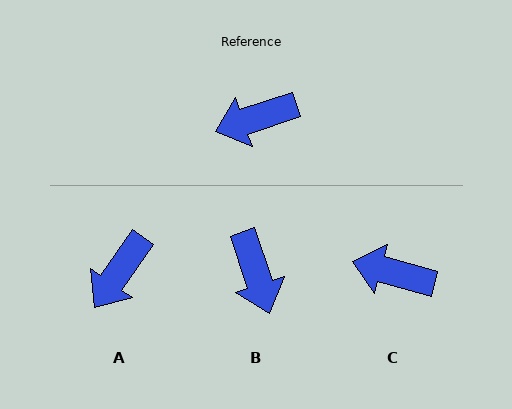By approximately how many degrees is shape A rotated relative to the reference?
Approximately 37 degrees counter-clockwise.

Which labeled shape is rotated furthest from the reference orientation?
B, about 90 degrees away.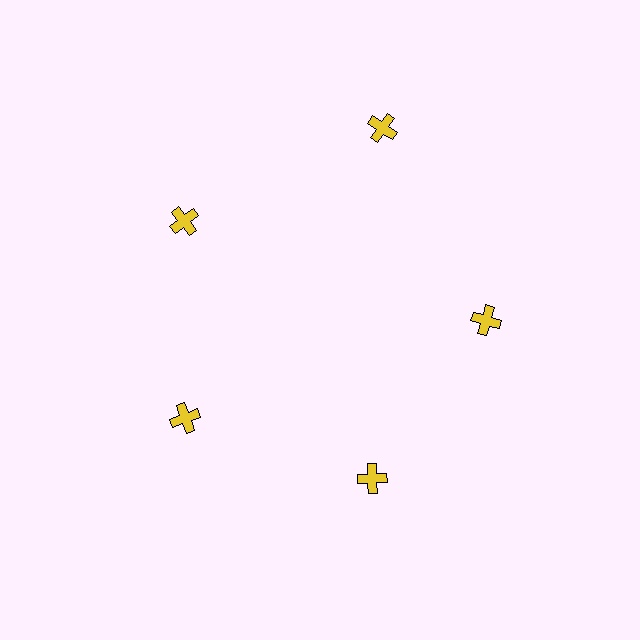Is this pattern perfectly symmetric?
No. The 5 yellow crosses are arranged in a ring, but one element near the 1 o'clock position is pushed outward from the center, breaking the 5-fold rotational symmetry.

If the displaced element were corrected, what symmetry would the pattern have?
It would have 5-fold rotational symmetry — the pattern would map onto itself every 72 degrees.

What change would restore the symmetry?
The symmetry would be restored by moving it inward, back onto the ring so that all 5 crosses sit at equal angles and equal distance from the center.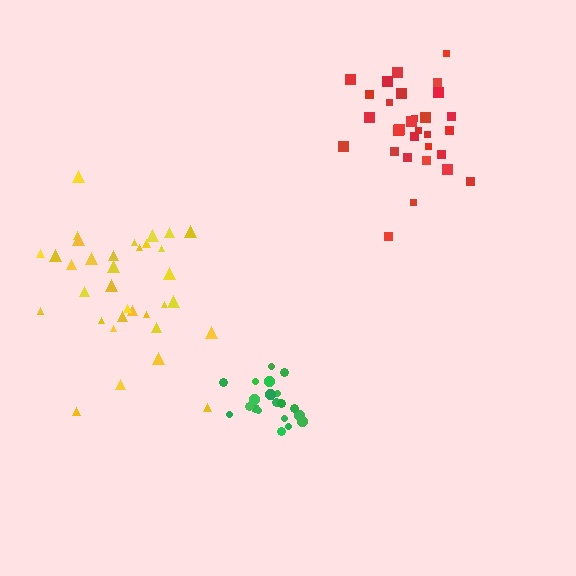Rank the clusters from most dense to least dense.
green, red, yellow.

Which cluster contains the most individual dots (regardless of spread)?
Yellow (35).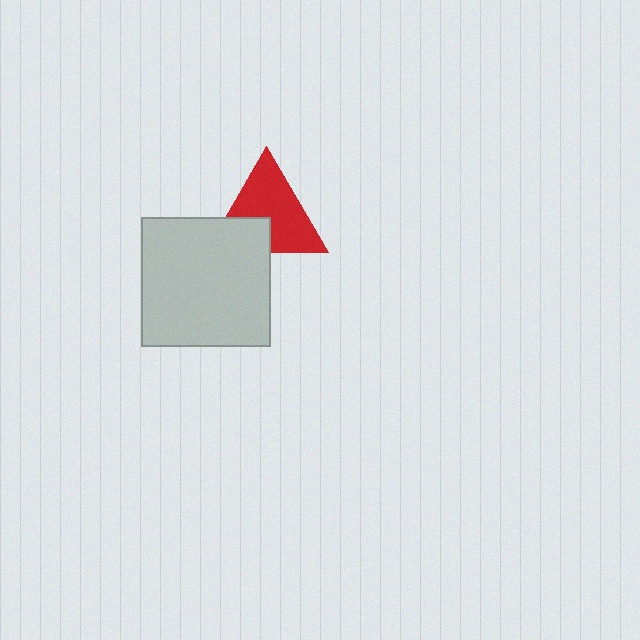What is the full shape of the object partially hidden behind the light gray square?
The partially hidden object is a red triangle.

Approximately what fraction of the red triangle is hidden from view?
Roughly 30% of the red triangle is hidden behind the light gray square.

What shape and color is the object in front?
The object in front is a light gray square.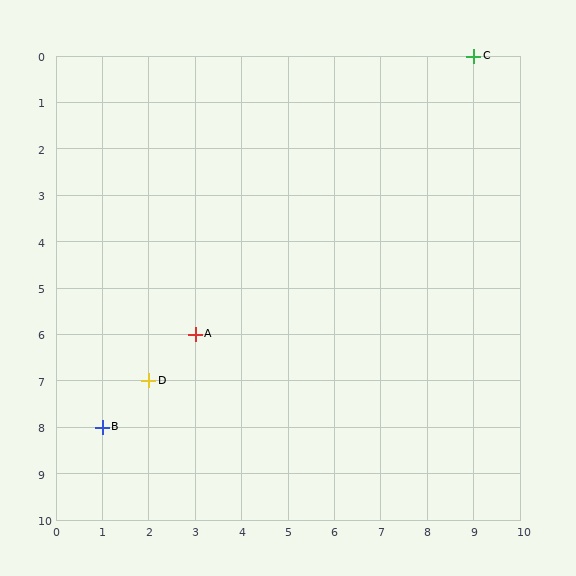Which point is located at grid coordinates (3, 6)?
Point A is at (3, 6).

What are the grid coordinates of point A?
Point A is at grid coordinates (3, 6).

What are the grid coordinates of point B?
Point B is at grid coordinates (1, 8).